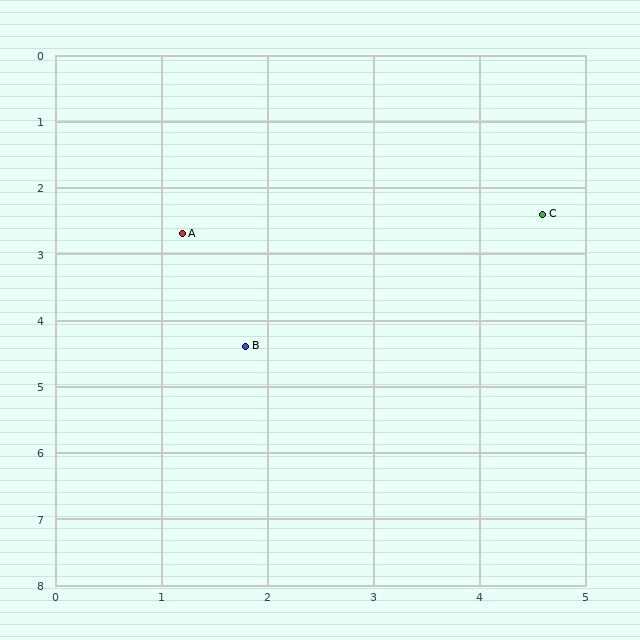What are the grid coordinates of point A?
Point A is at approximately (1.2, 2.7).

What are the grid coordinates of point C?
Point C is at approximately (4.6, 2.4).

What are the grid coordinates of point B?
Point B is at approximately (1.8, 4.4).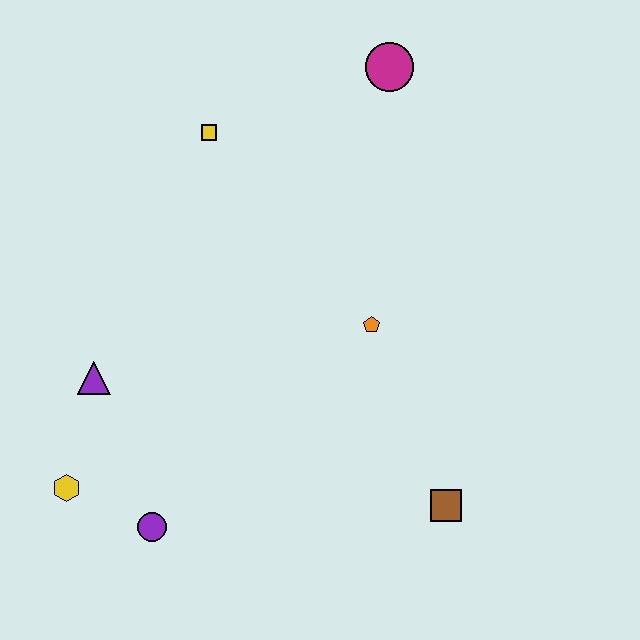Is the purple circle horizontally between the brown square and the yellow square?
No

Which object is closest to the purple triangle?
The yellow hexagon is closest to the purple triangle.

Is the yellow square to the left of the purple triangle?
No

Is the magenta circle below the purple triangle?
No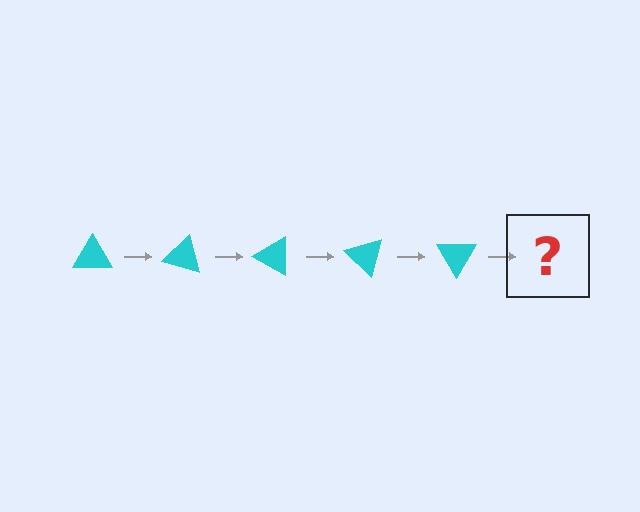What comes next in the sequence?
The next element should be a cyan triangle rotated 75 degrees.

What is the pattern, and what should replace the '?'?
The pattern is that the triangle rotates 15 degrees each step. The '?' should be a cyan triangle rotated 75 degrees.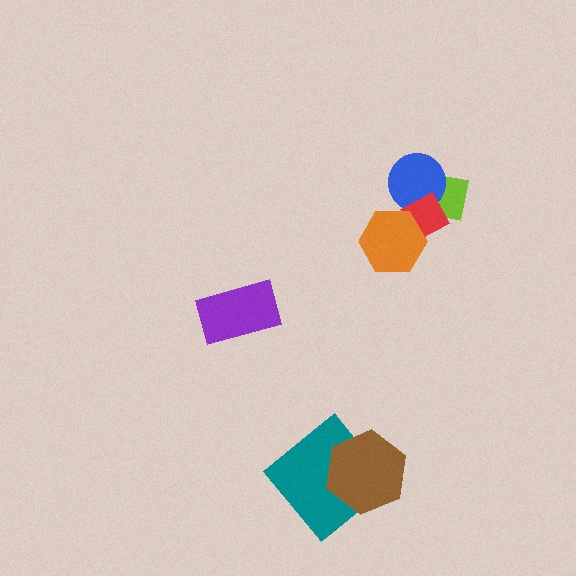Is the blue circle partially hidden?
Yes, it is partially covered by another shape.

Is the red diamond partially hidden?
Yes, it is partially covered by another shape.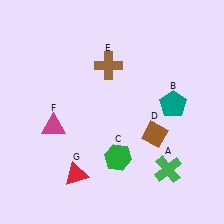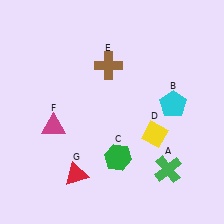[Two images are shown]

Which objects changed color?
B changed from teal to cyan. D changed from brown to yellow.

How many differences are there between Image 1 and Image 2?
There are 2 differences between the two images.